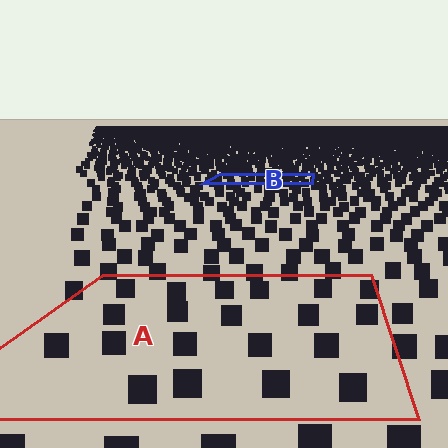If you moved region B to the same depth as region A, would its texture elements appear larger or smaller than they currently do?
They would appear larger. At a closer depth, the same texture elements are projected at a bigger on-screen size.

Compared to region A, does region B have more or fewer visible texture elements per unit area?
Region B has more texture elements per unit area — they are packed more densely because it is farther away.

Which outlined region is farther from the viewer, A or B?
Region B is farther from the viewer — the texture elements inside it appear smaller and more densely packed.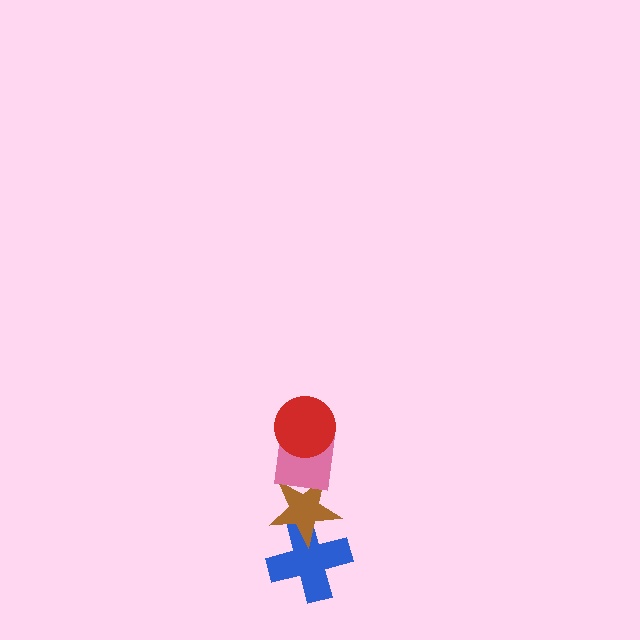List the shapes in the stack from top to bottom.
From top to bottom: the red circle, the pink square, the brown star, the blue cross.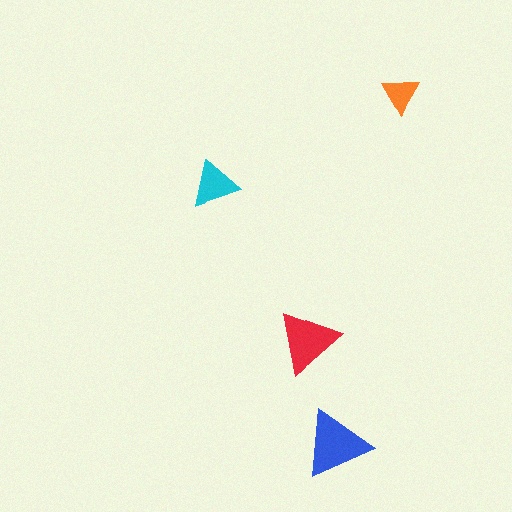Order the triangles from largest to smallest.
the blue one, the red one, the cyan one, the orange one.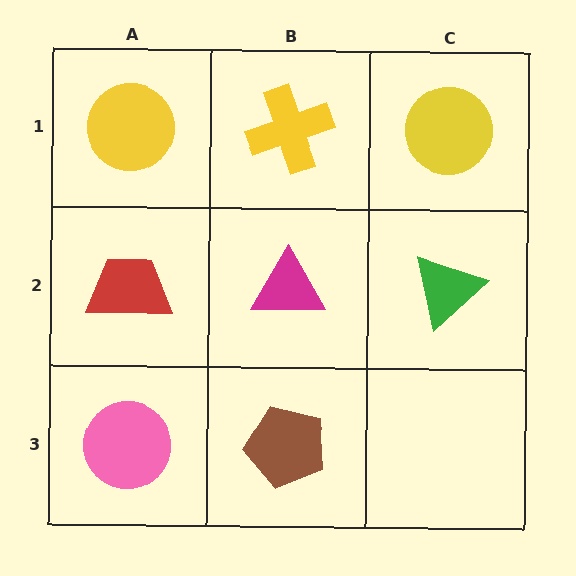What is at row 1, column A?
A yellow circle.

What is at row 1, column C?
A yellow circle.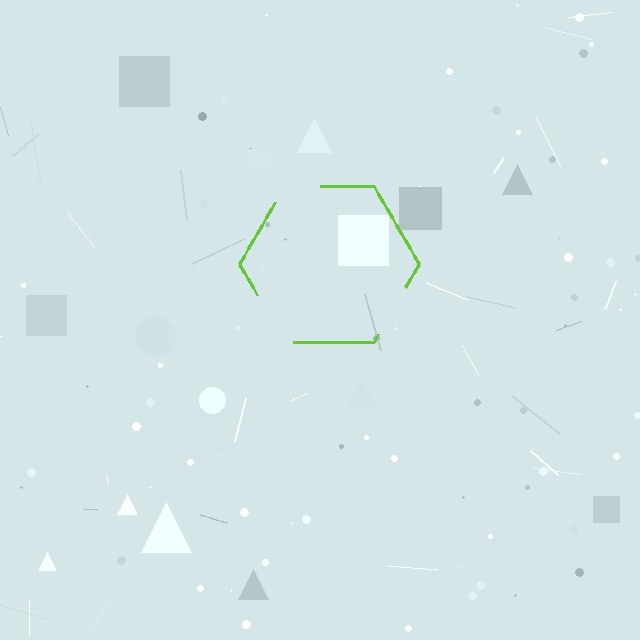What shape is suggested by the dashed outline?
The dashed outline suggests a hexagon.